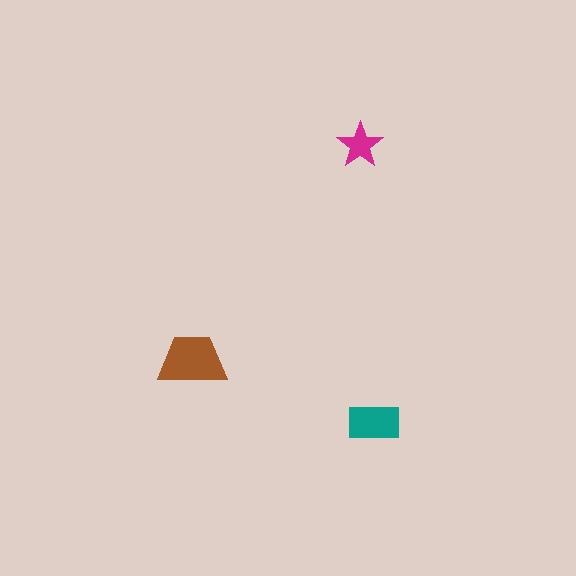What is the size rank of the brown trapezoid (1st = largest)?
1st.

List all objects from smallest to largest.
The magenta star, the teal rectangle, the brown trapezoid.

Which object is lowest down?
The teal rectangle is bottommost.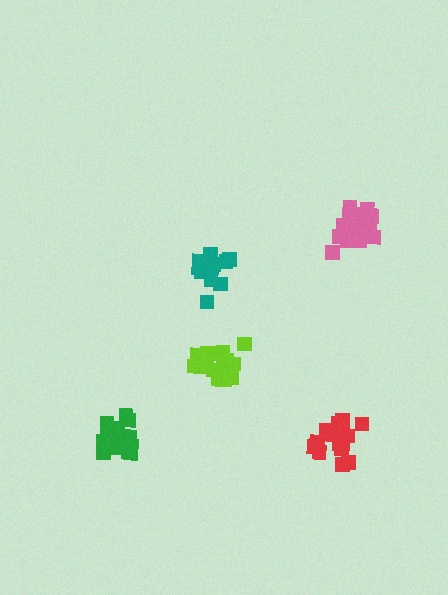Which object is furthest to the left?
The green cluster is leftmost.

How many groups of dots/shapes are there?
There are 5 groups.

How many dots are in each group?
Group 1: 17 dots, Group 2: 15 dots, Group 3: 18 dots, Group 4: 19 dots, Group 5: 18 dots (87 total).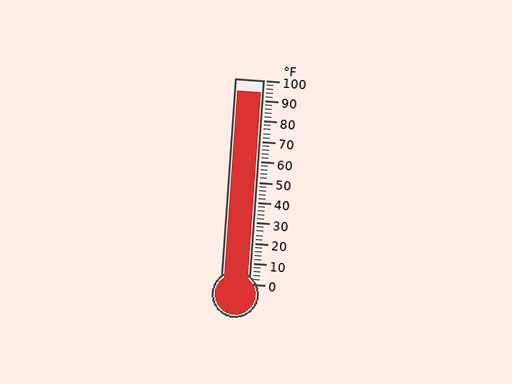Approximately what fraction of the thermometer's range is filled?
The thermometer is filled to approximately 95% of its range.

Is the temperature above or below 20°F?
The temperature is above 20°F.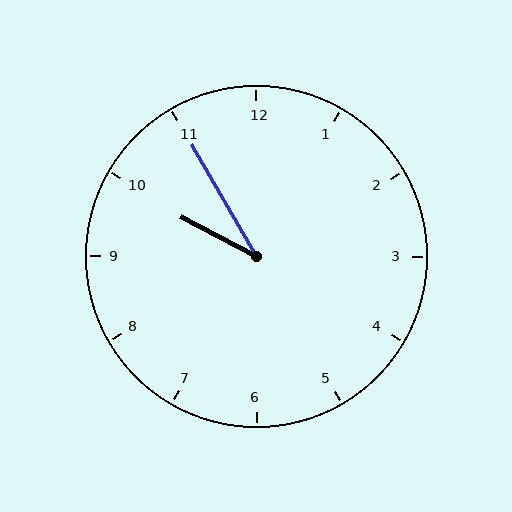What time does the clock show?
9:55.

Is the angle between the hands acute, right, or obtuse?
It is acute.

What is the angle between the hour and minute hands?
Approximately 32 degrees.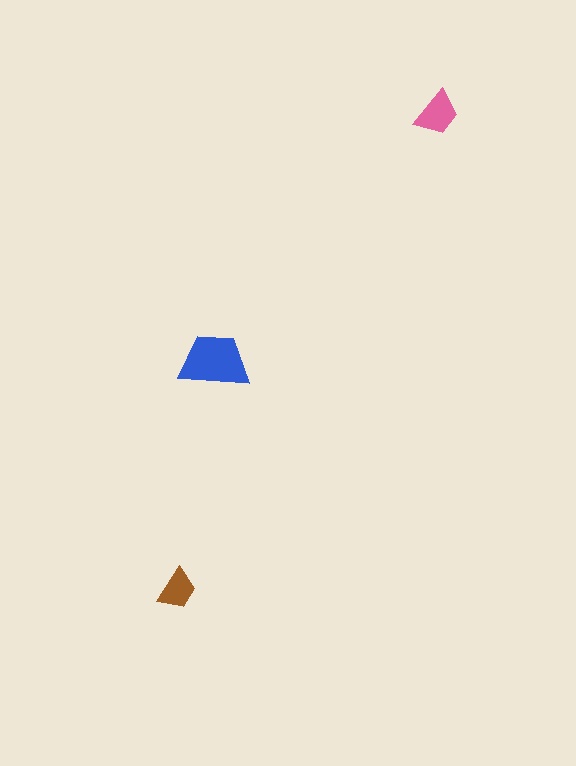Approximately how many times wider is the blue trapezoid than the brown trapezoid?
About 1.5 times wider.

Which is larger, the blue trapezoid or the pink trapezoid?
The blue one.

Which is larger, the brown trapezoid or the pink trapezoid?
The pink one.